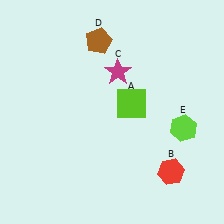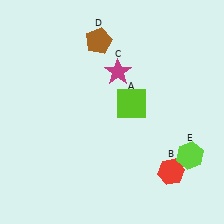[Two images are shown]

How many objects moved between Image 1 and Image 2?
1 object moved between the two images.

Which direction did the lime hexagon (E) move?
The lime hexagon (E) moved down.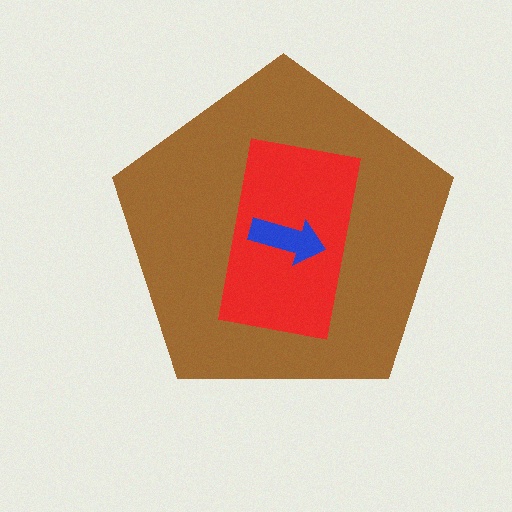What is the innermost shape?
The blue arrow.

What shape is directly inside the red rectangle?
The blue arrow.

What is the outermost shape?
The brown pentagon.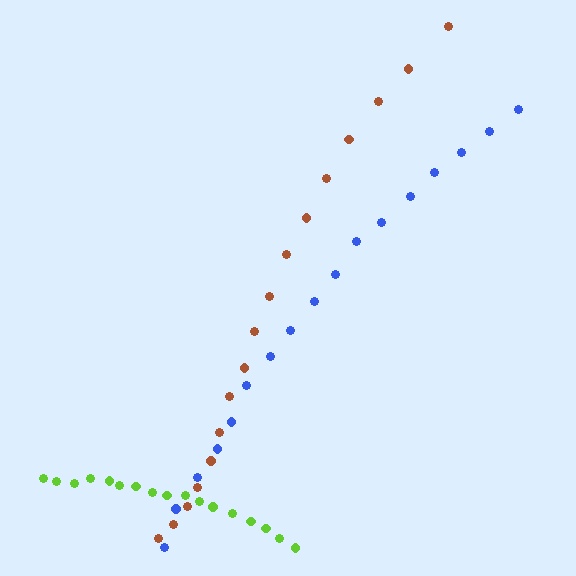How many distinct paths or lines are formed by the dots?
There are 3 distinct paths.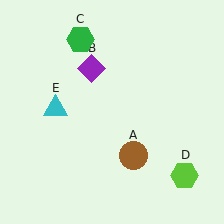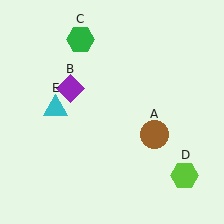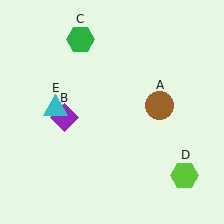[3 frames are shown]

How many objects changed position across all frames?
2 objects changed position: brown circle (object A), purple diamond (object B).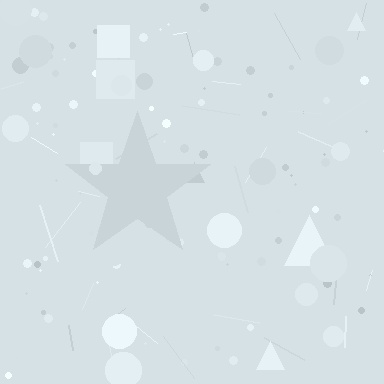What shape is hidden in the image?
A star is hidden in the image.